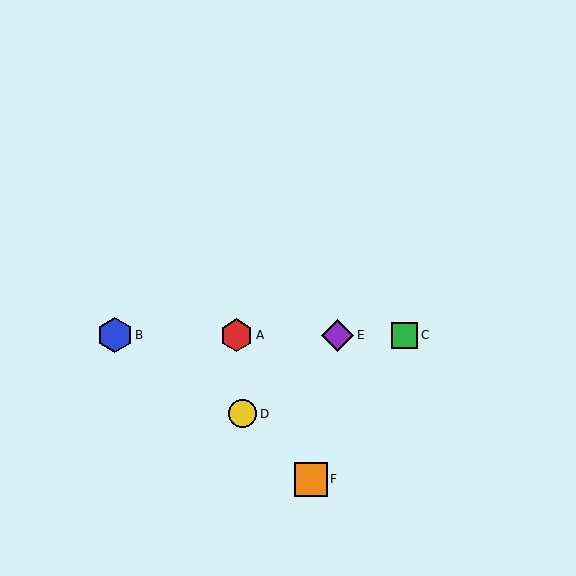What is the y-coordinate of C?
Object C is at y≈335.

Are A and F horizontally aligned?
No, A is at y≈335 and F is at y≈479.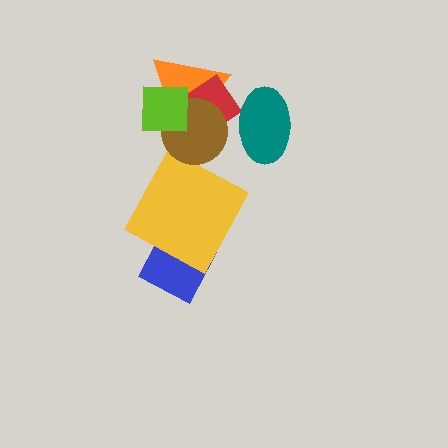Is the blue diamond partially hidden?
Yes, it is partially covered by another shape.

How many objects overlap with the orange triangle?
3 objects overlap with the orange triangle.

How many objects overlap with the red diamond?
4 objects overlap with the red diamond.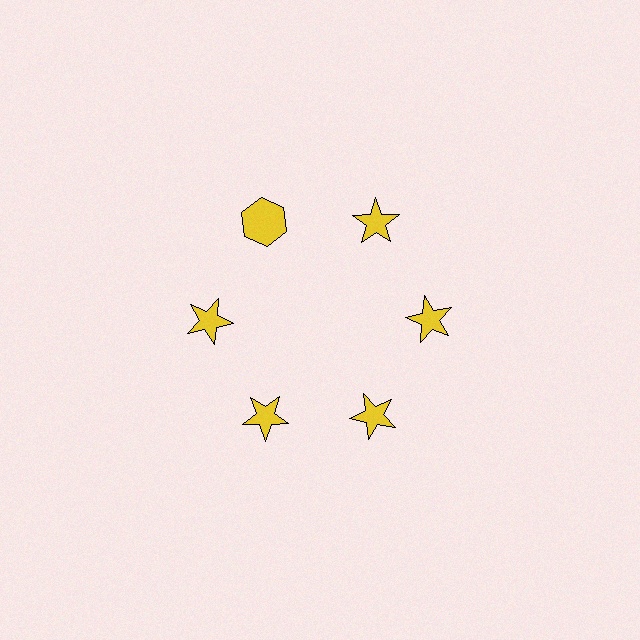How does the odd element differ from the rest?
It has a different shape: hexagon instead of star.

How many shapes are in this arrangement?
There are 6 shapes arranged in a ring pattern.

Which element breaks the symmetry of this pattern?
The yellow hexagon at roughly the 11 o'clock position breaks the symmetry. All other shapes are yellow stars.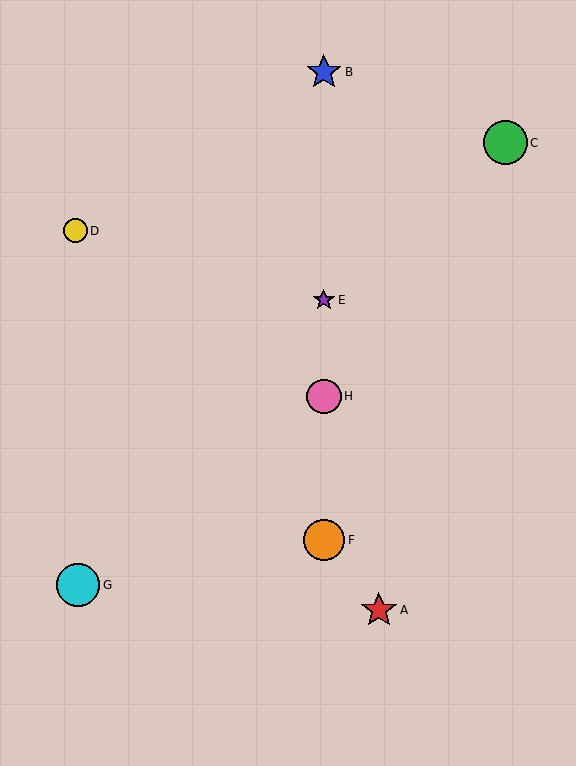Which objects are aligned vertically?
Objects B, E, F, H are aligned vertically.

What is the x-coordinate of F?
Object F is at x≈324.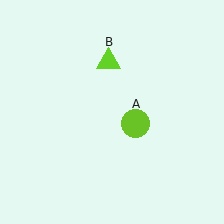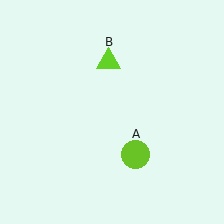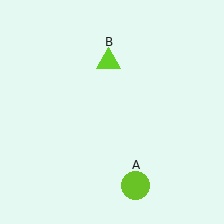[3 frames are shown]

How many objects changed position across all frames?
1 object changed position: lime circle (object A).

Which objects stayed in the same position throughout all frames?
Lime triangle (object B) remained stationary.